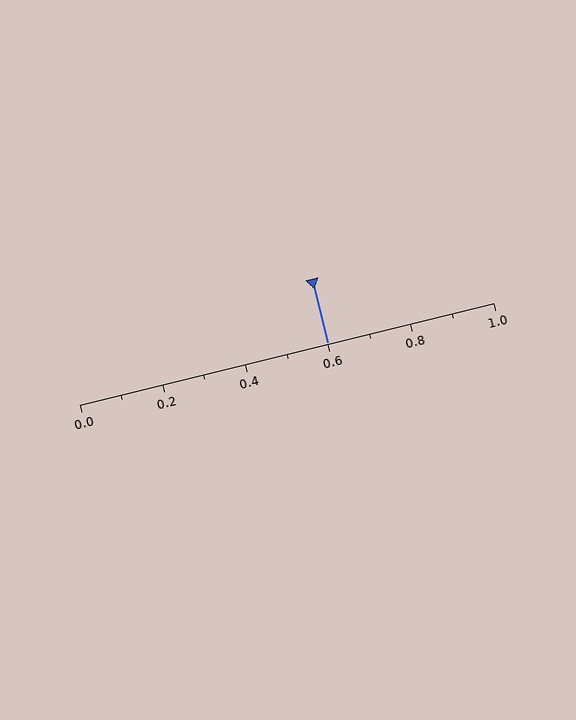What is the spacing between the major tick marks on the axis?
The major ticks are spaced 0.2 apart.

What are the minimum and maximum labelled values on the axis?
The axis runs from 0.0 to 1.0.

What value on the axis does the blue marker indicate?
The marker indicates approximately 0.6.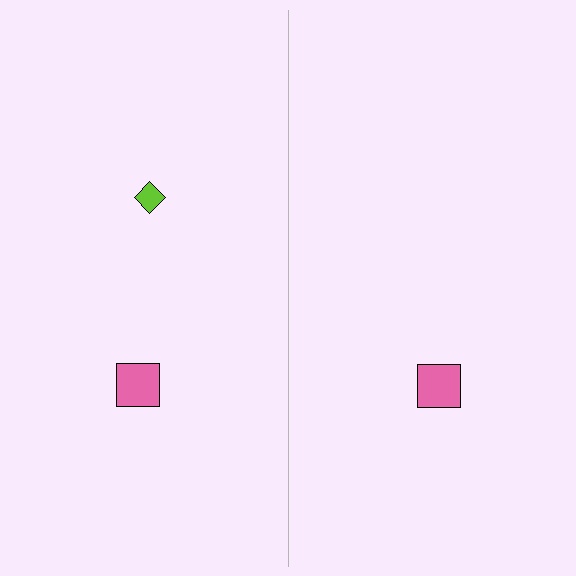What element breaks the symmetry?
A lime diamond is missing from the right side.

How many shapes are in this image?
There are 3 shapes in this image.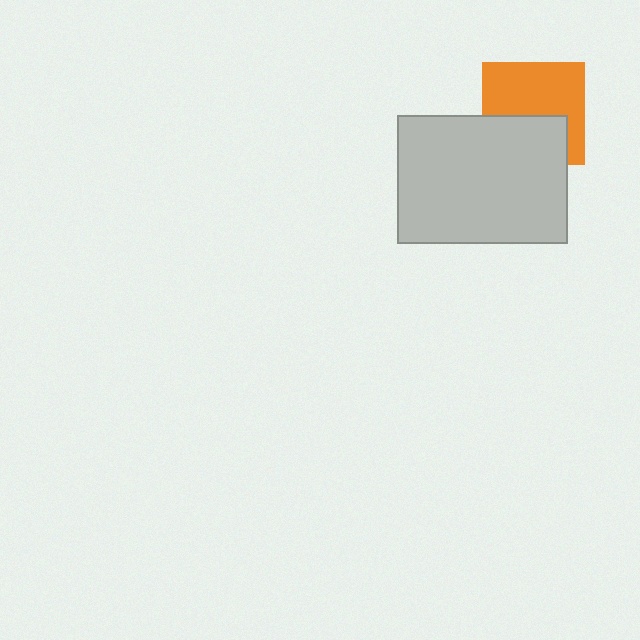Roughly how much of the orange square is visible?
About half of it is visible (roughly 60%).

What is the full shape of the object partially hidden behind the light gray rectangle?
The partially hidden object is an orange square.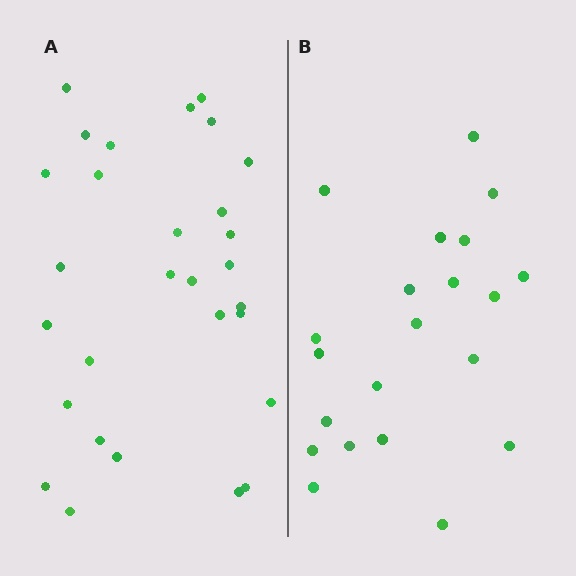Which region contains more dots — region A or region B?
Region A (the left region) has more dots.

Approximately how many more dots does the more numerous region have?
Region A has roughly 8 or so more dots than region B.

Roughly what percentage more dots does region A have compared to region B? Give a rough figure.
About 40% more.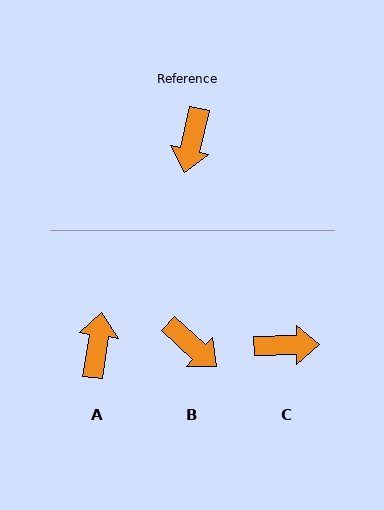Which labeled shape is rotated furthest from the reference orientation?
A, about 175 degrees away.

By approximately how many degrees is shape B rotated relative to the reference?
Approximately 62 degrees counter-clockwise.